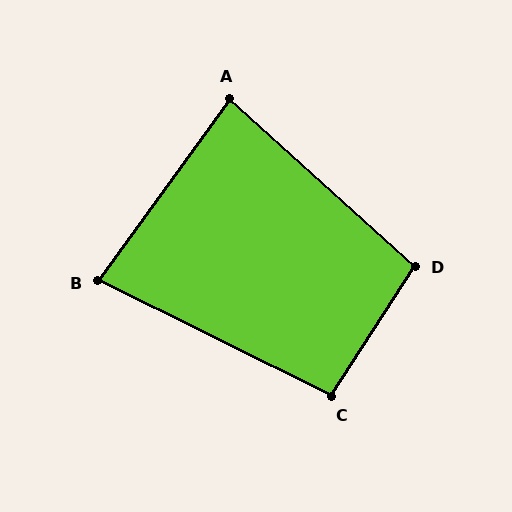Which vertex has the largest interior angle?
D, at approximately 99 degrees.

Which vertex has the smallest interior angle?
B, at approximately 81 degrees.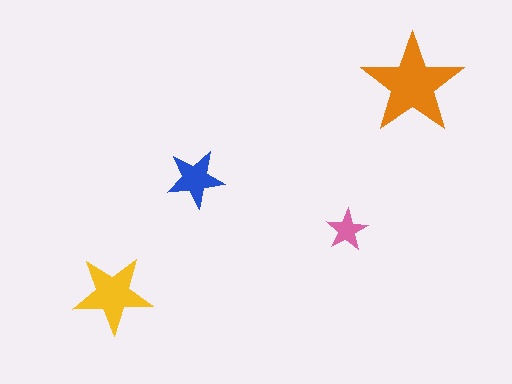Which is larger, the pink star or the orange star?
The orange one.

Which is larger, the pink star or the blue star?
The blue one.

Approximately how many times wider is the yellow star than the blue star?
About 1.5 times wider.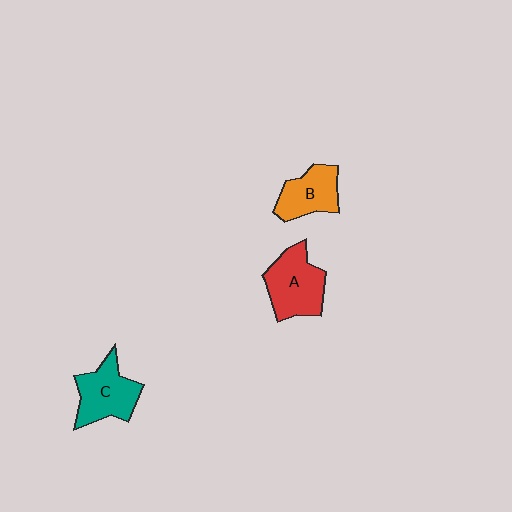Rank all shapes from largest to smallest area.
From largest to smallest: A (red), C (teal), B (orange).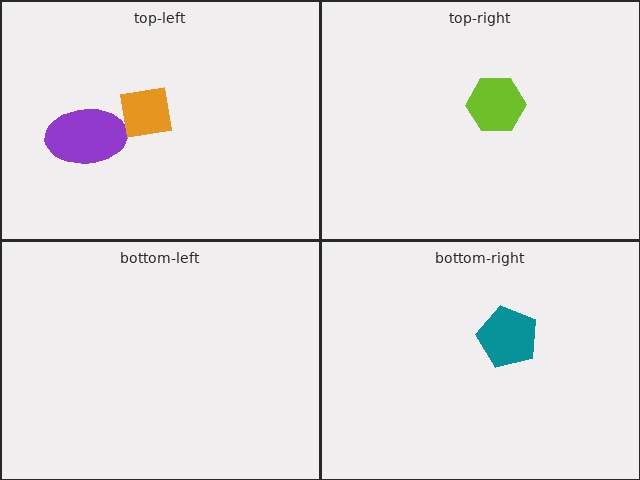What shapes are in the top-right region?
The lime hexagon.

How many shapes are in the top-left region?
2.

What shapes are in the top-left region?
The purple ellipse, the orange square.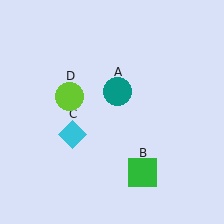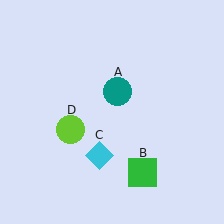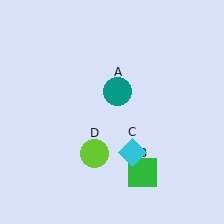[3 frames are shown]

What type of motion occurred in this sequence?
The cyan diamond (object C), lime circle (object D) rotated counterclockwise around the center of the scene.